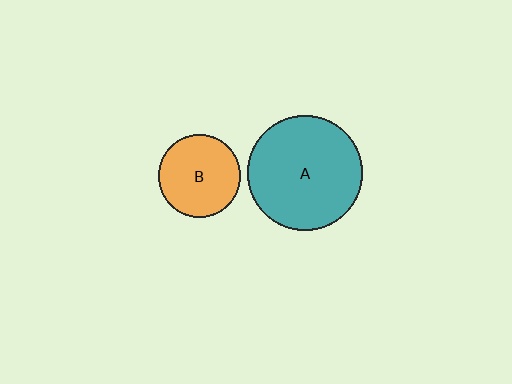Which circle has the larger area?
Circle A (teal).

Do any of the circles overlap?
No, none of the circles overlap.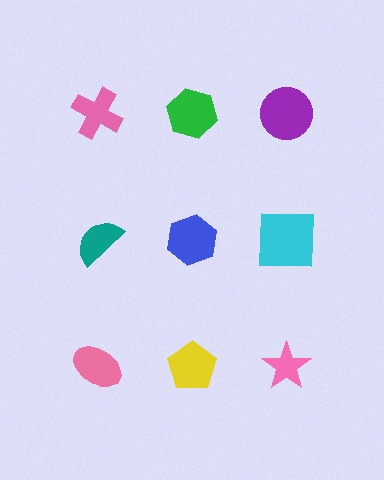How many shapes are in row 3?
3 shapes.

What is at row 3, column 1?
A pink ellipse.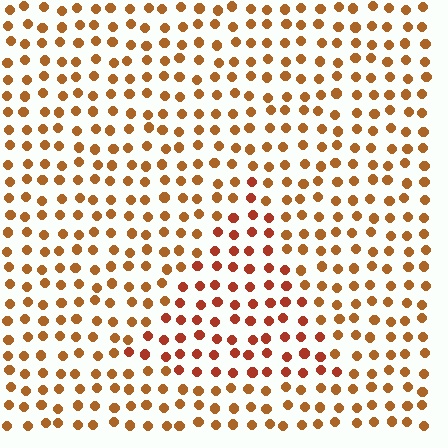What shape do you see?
I see a triangle.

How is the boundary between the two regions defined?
The boundary is defined purely by a slight shift in hue (about 21 degrees). Spacing, size, and orientation are identical on both sides.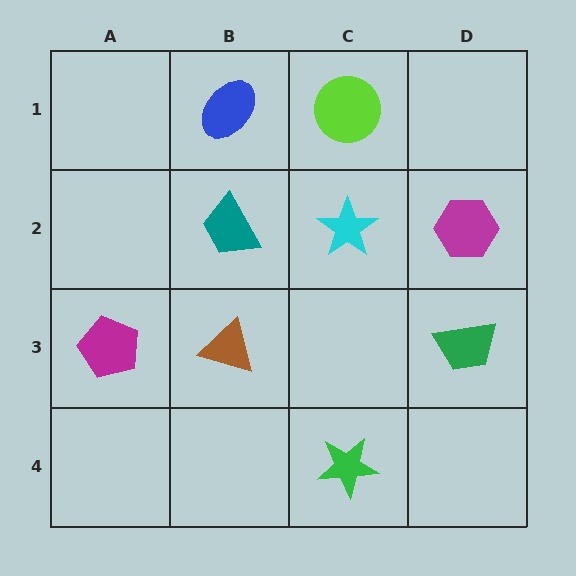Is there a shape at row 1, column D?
No, that cell is empty.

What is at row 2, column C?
A cyan star.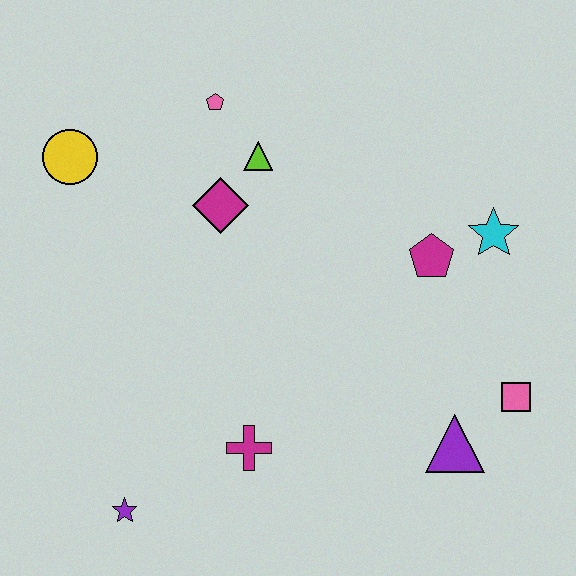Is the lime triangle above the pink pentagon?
No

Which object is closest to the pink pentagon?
The lime triangle is closest to the pink pentagon.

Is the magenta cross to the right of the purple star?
Yes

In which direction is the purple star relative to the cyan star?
The purple star is to the left of the cyan star.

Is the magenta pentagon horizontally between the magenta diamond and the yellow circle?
No